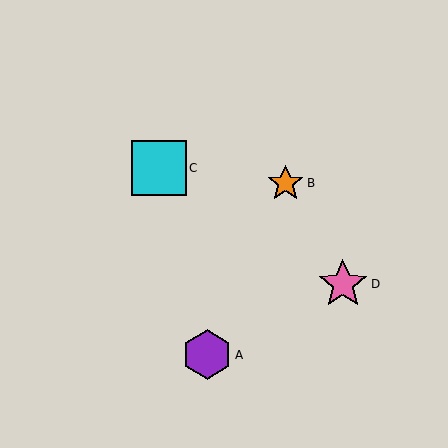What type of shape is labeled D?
Shape D is a pink star.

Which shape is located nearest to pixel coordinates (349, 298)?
The pink star (labeled D) at (343, 284) is nearest to that location.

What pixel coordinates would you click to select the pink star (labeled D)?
Click at (343, 284) to select the pink star D.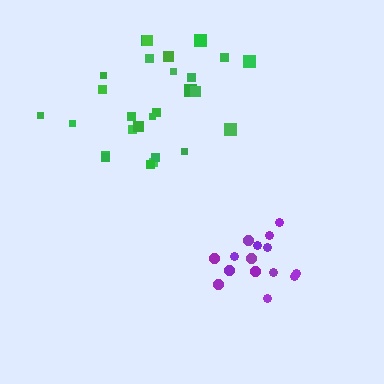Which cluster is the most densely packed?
Purple.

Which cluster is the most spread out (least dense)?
Green.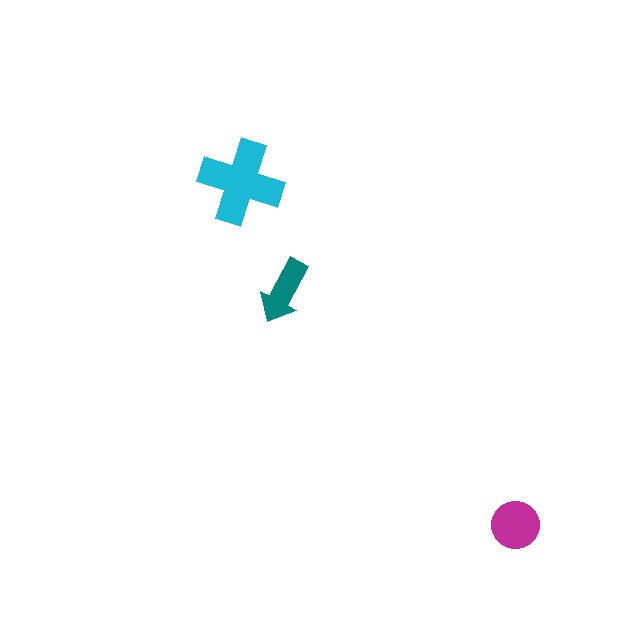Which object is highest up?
The cyan cross is topmost.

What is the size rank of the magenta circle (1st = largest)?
2nd.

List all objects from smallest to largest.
The teal arrow, the magenta circle, the cyan cross.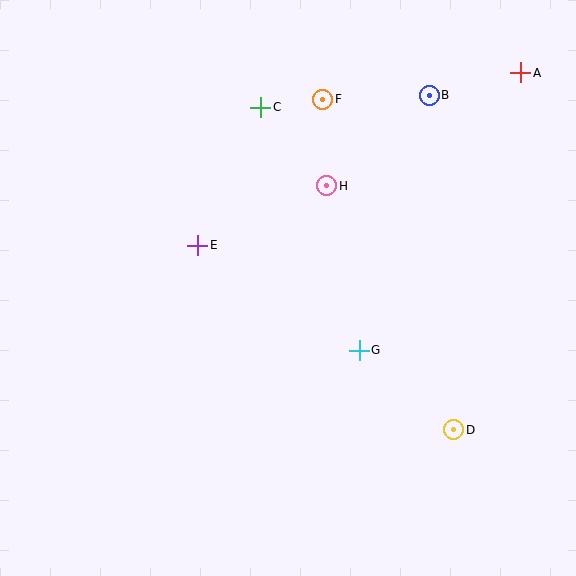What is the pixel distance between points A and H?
The distance between A and H is 225 pixels.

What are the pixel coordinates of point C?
Point C is at (261, 108).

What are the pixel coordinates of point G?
Point G is at (359, 350).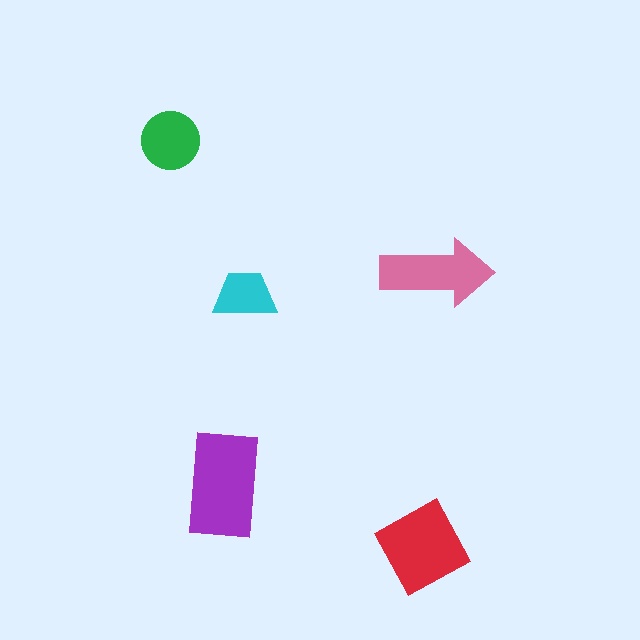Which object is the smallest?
The cyan trapezoid.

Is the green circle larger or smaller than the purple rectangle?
Smaller.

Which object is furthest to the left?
The green circle is leftmost.